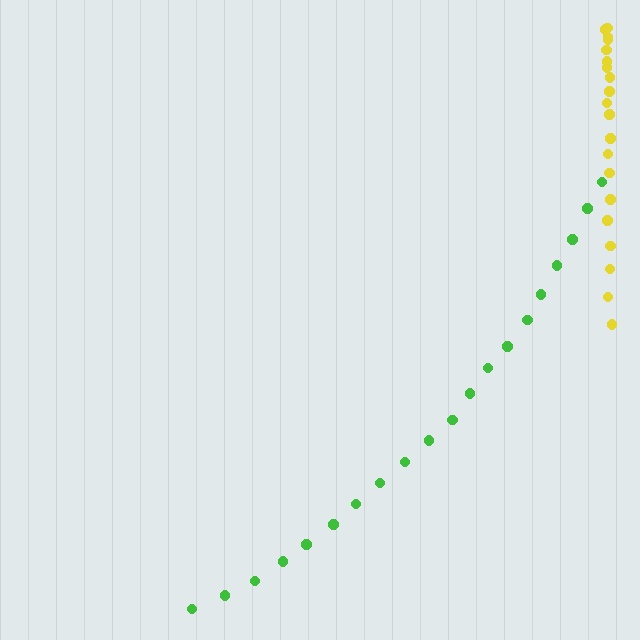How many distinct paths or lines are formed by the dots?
There are 2 distinct paths.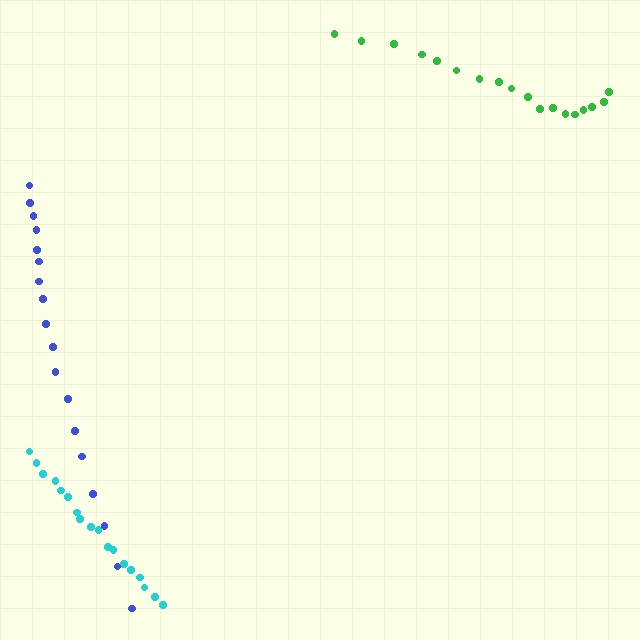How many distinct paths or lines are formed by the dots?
There are 3 distinct paths.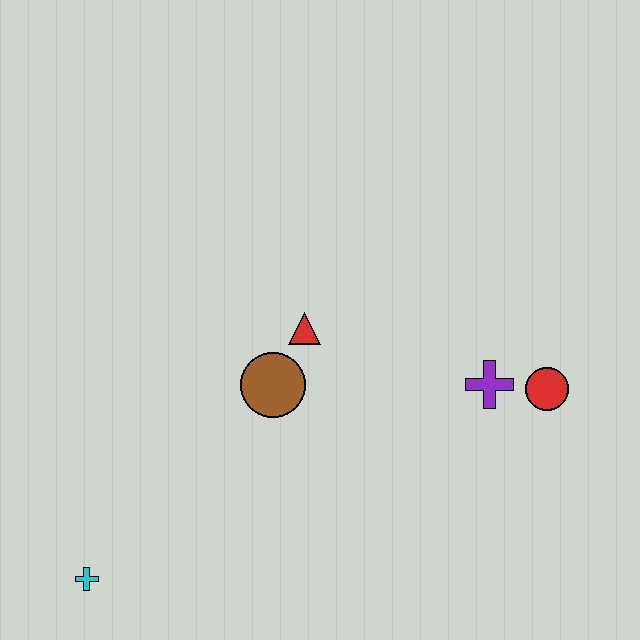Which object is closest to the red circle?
The purple cross is closest to the red circle.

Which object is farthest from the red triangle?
The cyan cross is farthest from the red triangle.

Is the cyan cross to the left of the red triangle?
Yes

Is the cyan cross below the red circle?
Yes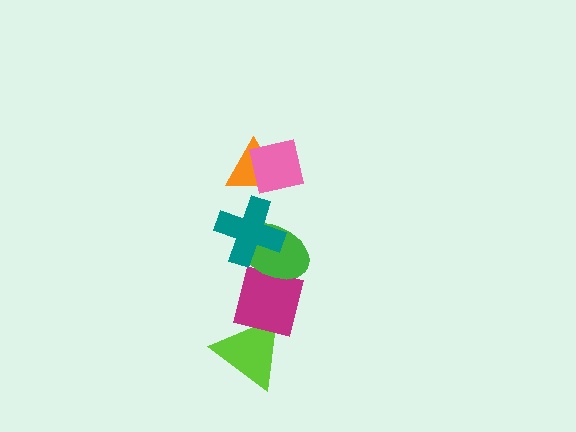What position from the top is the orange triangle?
The orange triangle is 2nd from the top.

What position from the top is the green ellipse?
The green ellipse is 4th from the top.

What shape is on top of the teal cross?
The orange triangle is on top of the teal cross.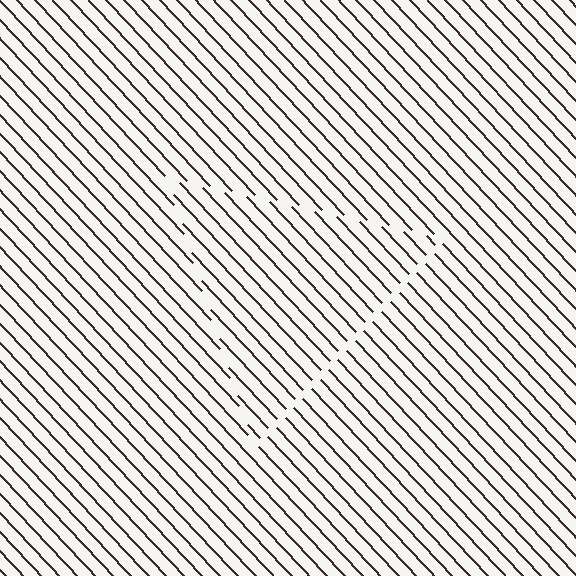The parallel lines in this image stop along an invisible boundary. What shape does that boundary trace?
An illusory triangle. The interior of the shape contains the same grating, shifted by half a period — the contour is defined by the phase discontinuity where line-ends from the inner and outer gratings abut.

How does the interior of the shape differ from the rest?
The interior of the shape contains the same grating, shifted by half a period — the contour is defined by the phase discontinuity where line-ends from the inner and outer gratings abut.